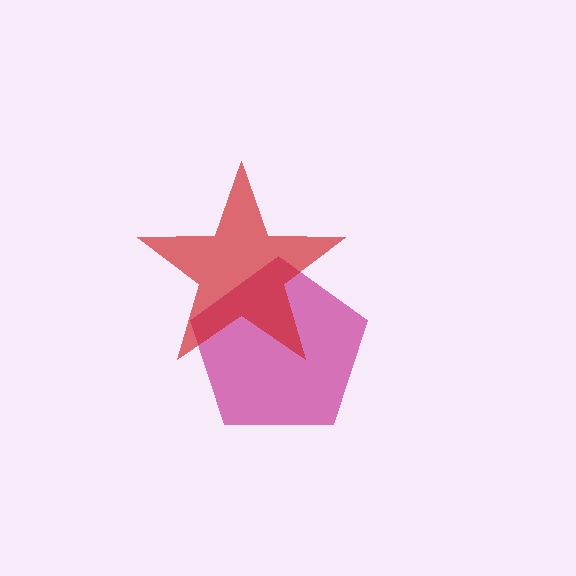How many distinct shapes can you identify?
There are 2 distinct shapes: a magenta pentagon, a red star.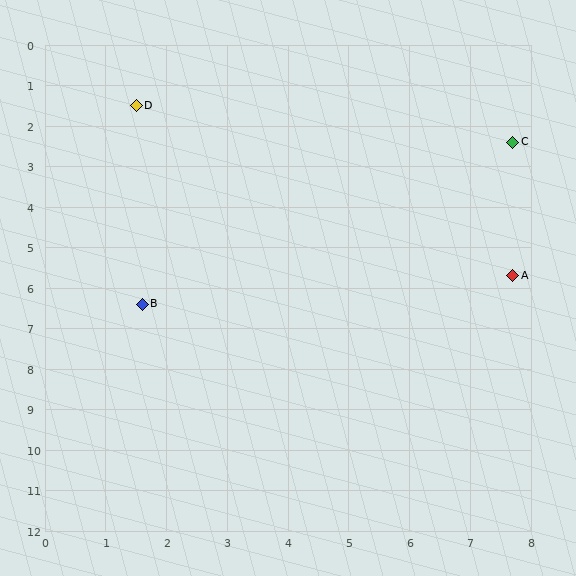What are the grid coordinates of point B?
Point B is at approximately (1.6, 6.4).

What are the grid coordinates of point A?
Point A is at approximately (7.7, 5.7).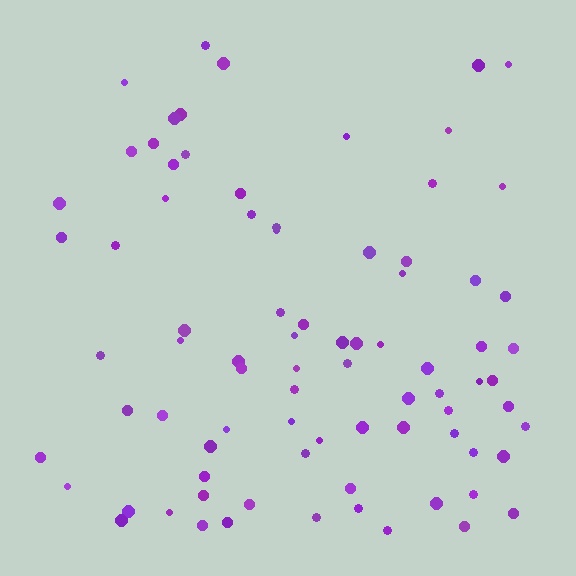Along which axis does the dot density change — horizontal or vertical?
Vertical.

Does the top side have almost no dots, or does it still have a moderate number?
Still a moderate number, just noticeably fewer than the bottom.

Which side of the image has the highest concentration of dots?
The bottom.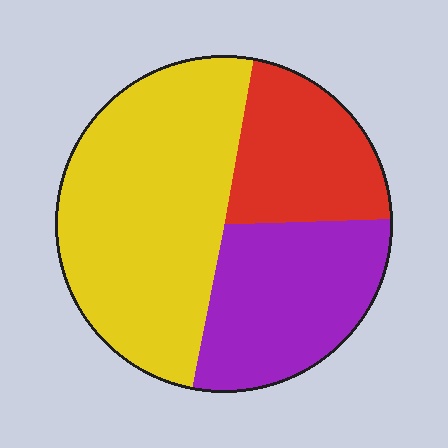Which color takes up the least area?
Red, at roughly 20%.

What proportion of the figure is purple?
Purple takes up about one quarter (1/4) of the figure.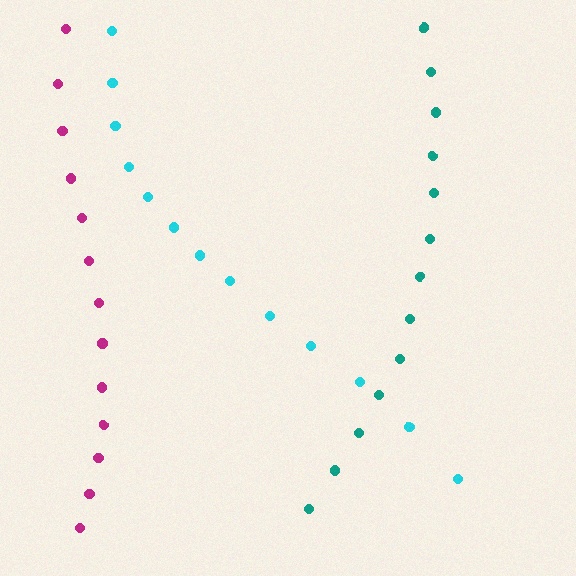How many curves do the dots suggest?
There are 3 distinct paths.